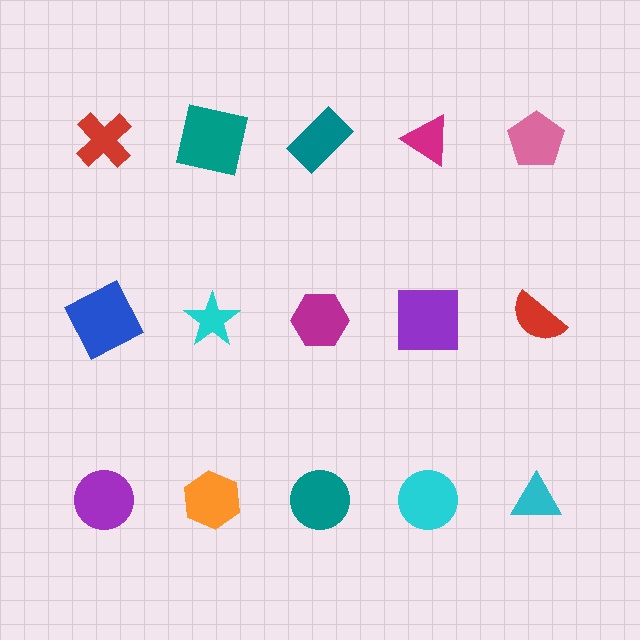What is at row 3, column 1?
A purple circle.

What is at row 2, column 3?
A magenta hexagon.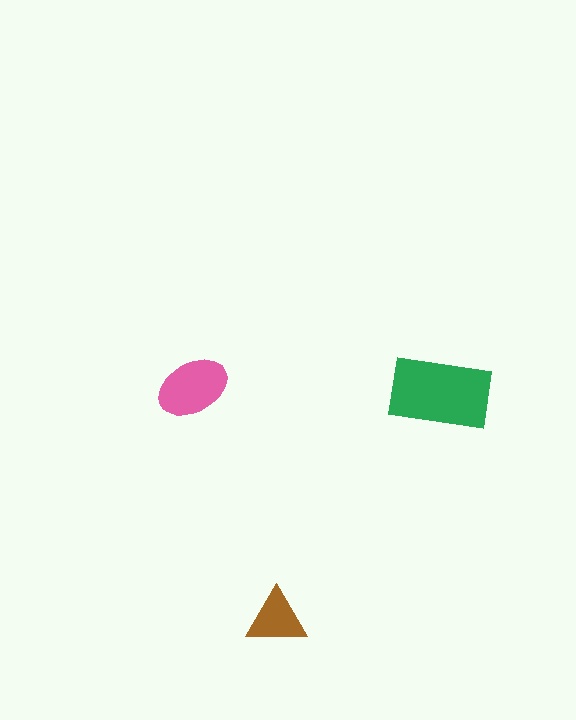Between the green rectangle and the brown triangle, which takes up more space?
The green rectangle.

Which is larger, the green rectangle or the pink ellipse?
The green rectangle.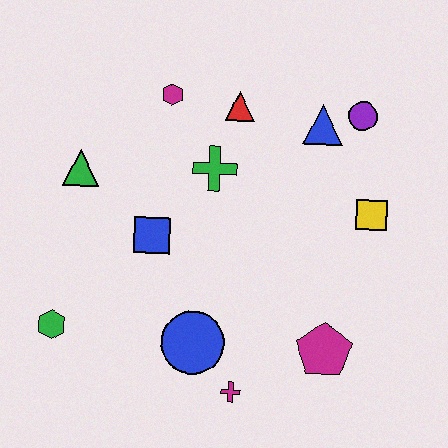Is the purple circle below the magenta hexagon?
Yes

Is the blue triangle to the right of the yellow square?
No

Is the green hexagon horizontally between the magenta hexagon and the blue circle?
No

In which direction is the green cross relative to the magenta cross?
The green cross is above the magenta cross.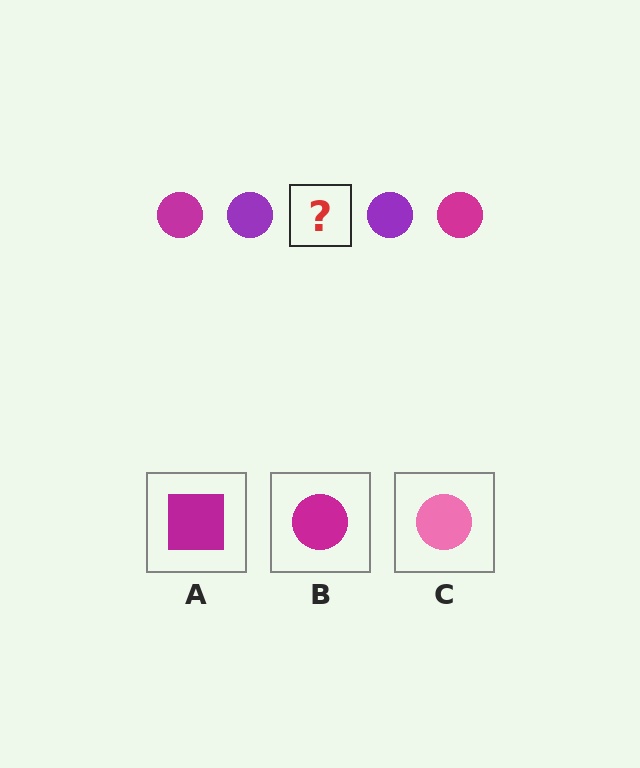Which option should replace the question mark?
Option B.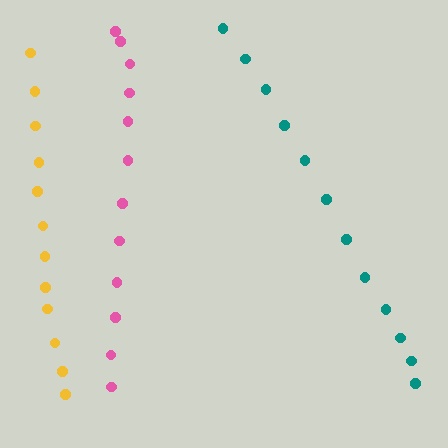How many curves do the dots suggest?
There are 3 distinct paths.